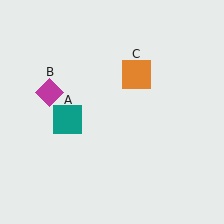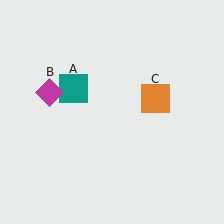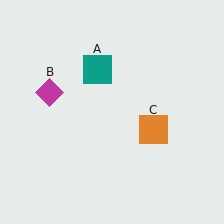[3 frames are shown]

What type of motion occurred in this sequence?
The teal square (object A), orange square (object C) rotated clockwise around the center of the scene.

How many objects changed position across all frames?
2 objects changed position: teal square (object A), orange square (object C).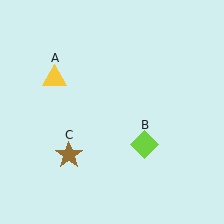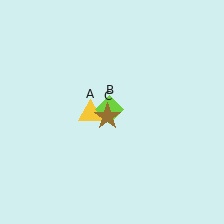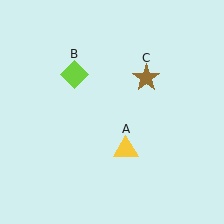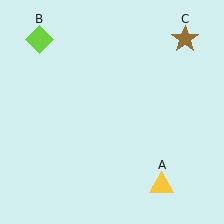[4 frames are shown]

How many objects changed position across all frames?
3 objects changed position: yellow triangle (object A), lime diamond (object B), brown star (object C).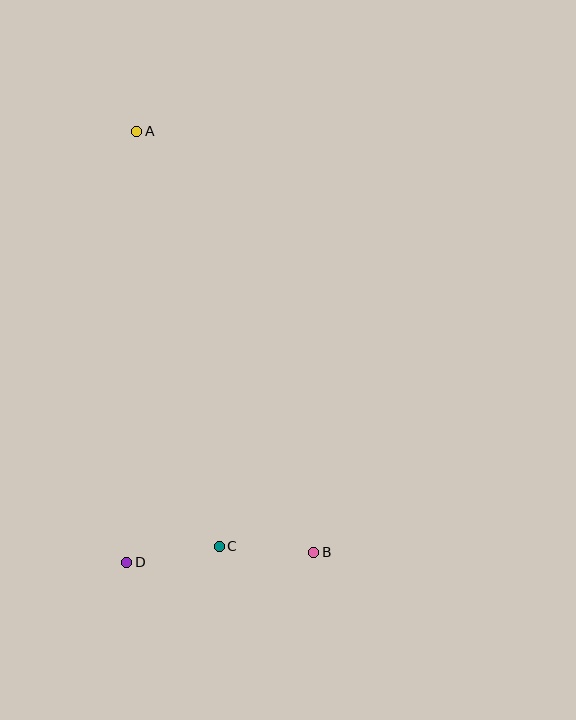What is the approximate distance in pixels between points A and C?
The distance between A and C is approximately 423 pixels.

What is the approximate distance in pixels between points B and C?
The distance between B and C is approximately 95 pixels.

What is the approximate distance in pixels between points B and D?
The distance between B and D is approximately 187 pixels.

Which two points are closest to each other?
Points C and D are closest to each other.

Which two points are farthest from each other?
Points A and B are farthest from each other.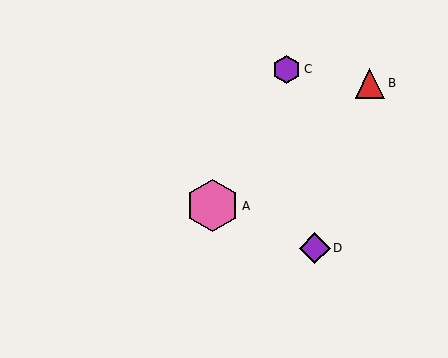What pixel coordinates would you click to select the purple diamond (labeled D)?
Click at (315, 248) to select the purple diamond D.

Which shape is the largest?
The pink hexagon (labeled A) is the largest.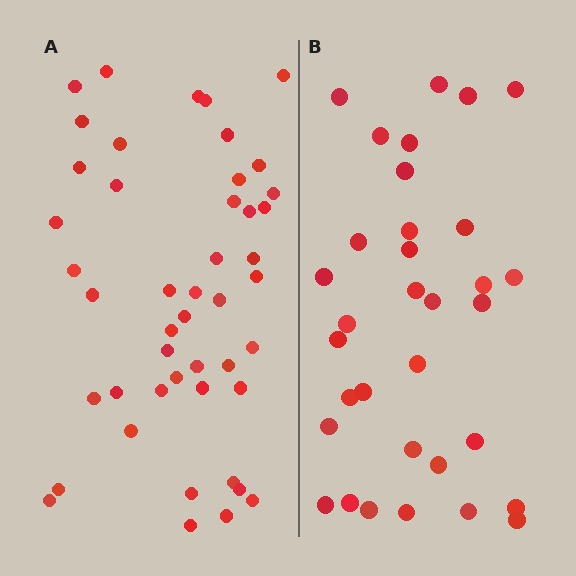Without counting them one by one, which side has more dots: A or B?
Region A (the left region) has more dots.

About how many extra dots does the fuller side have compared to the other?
Region A has approximately 15 more dots than region B.